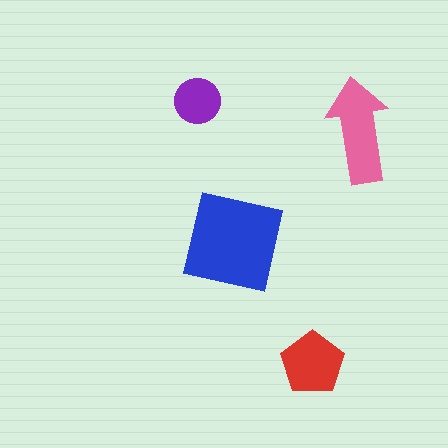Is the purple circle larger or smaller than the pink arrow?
Smaller.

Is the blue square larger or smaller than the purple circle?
Larger.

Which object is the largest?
The blue square.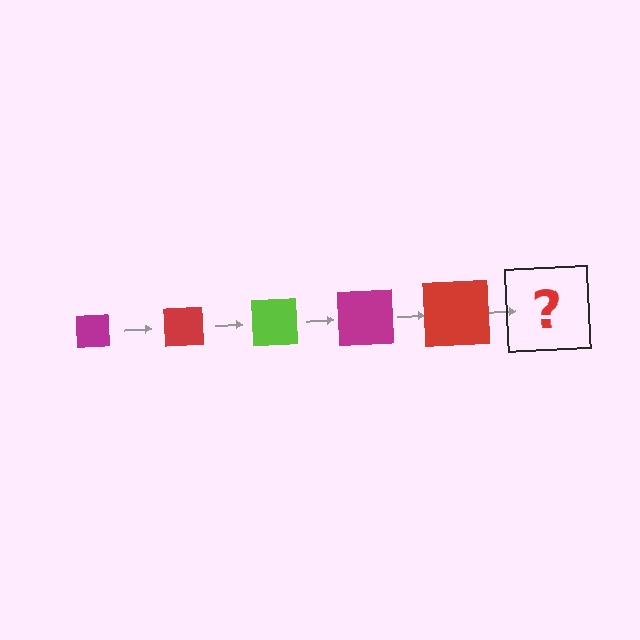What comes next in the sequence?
The next element should be a lime square, larger than the previous one.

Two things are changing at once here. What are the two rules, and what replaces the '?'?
The two rules are that the square grows larger each step and the color cycles through magenta, red, and lime. The '?' should be a lime square, larger than the previous one.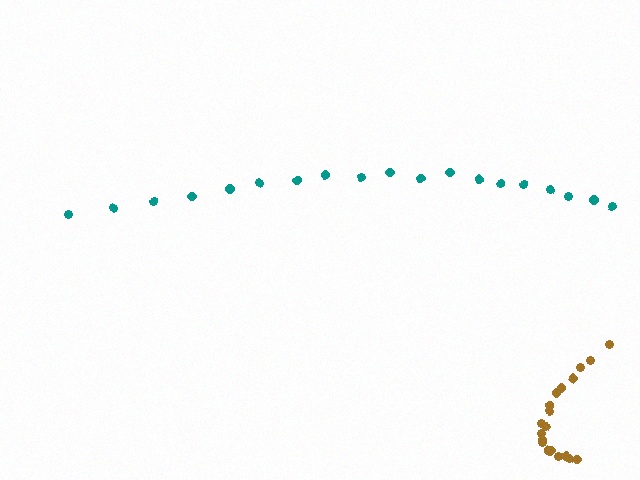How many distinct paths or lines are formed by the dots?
There are 2 distinct paths.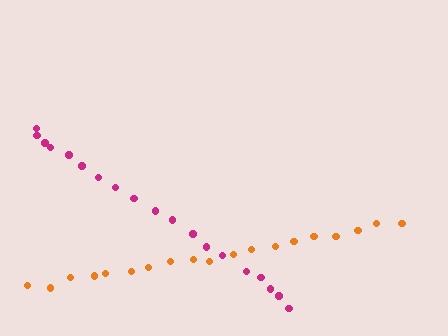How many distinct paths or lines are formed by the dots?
There are 2 distinct paths.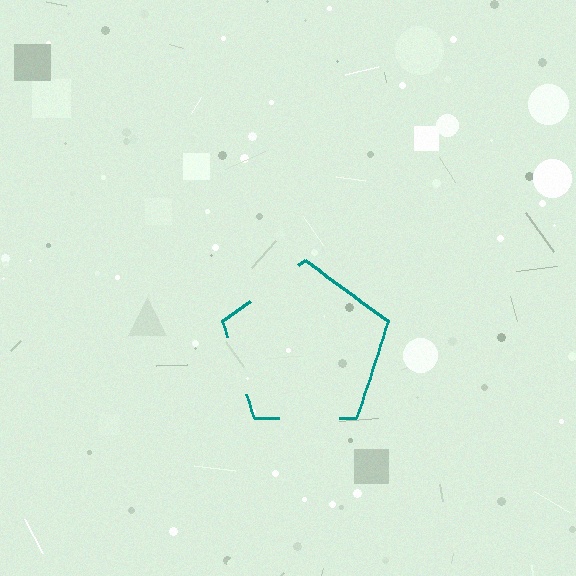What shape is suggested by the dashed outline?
The dashed outline suggests a pentagon.